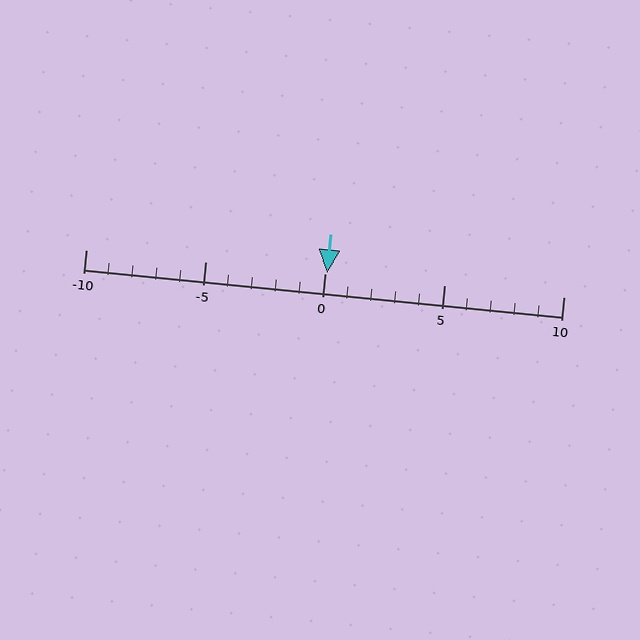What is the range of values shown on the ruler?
The ruler shows values from -10 to 10.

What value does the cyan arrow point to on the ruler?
The cyan arrow points to approximately 0.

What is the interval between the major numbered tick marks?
The major tick marks are spaced 5 units apart.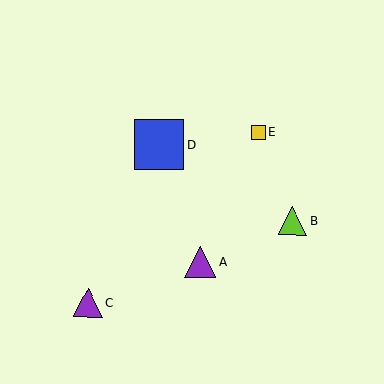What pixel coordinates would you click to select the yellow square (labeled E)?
Click at (259, 132) to select the yellow square E.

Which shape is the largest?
The blue square (labeled D) is the largest.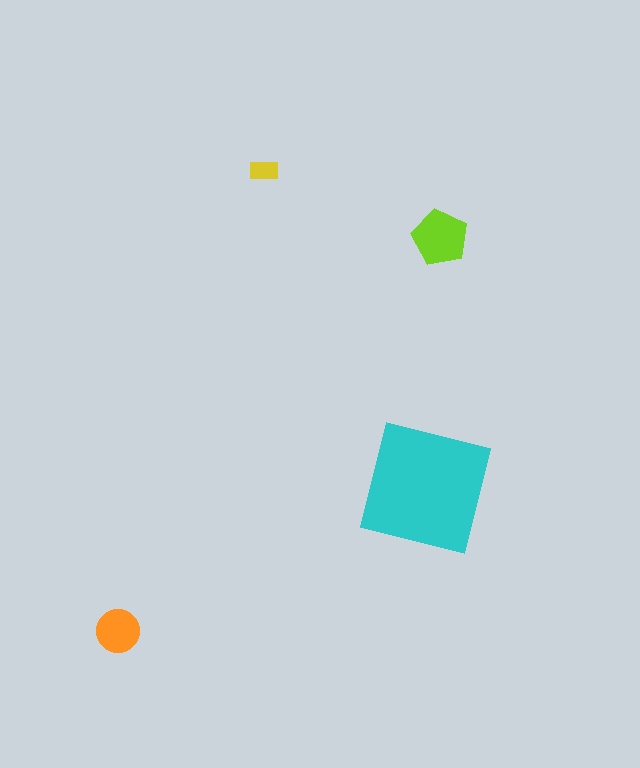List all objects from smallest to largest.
The yellow rectangle, the orange circle, the lime pentagon, the cyan square.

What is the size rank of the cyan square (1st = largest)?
1st.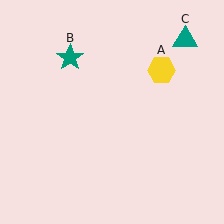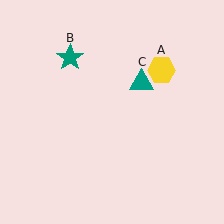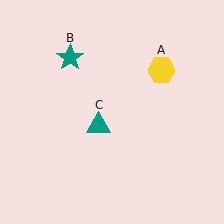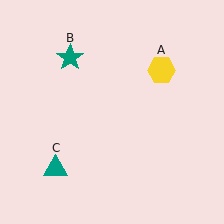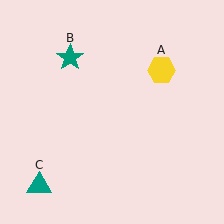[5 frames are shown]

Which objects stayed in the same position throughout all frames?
Yellow hexagon (object A) and teal star (object B) remained stationary.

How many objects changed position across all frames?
1 object changed position: teal triangle (object C).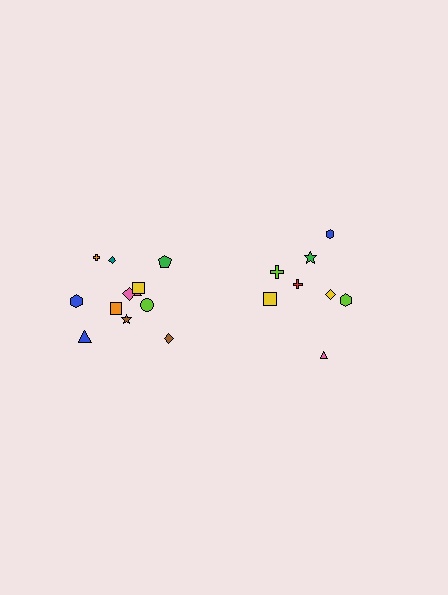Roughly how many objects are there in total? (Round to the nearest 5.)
Roughly 20 objects in total.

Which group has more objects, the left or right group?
The left group.